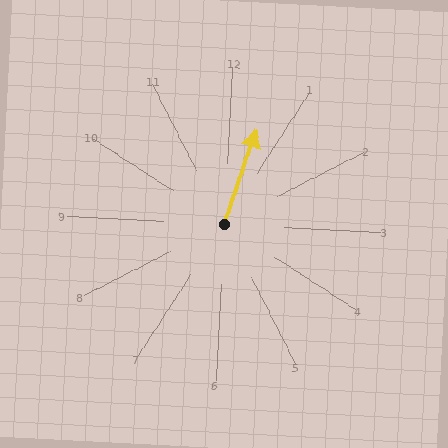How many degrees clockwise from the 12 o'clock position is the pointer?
Approximately 16 degrees.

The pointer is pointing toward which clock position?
Roughly 1 o'clock.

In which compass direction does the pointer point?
North.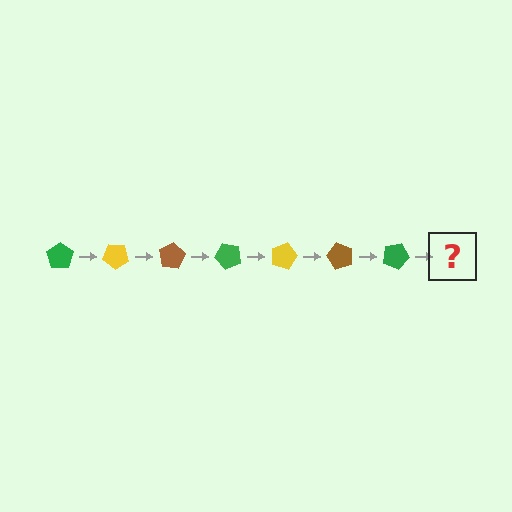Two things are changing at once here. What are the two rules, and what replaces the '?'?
The two rules are that it rotates 40 degrees each step and the color cycles through green, yellow, and brown. The '?' should be a yellow pentagon, rotated 280 degrees from the start.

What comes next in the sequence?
The next element should be a yellow pentagon, rotated 280 degrees from the start.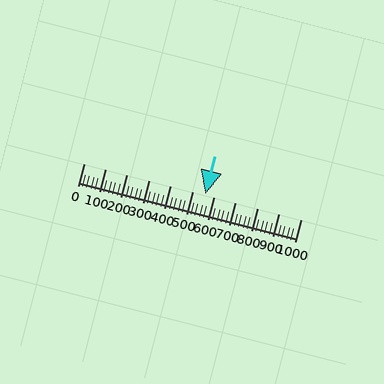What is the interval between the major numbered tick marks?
The major tick marks are spaced 100 units apart.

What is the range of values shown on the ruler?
The ruler shows values from 0 to 1000.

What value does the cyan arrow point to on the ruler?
The cyan arrow points to approximately 560.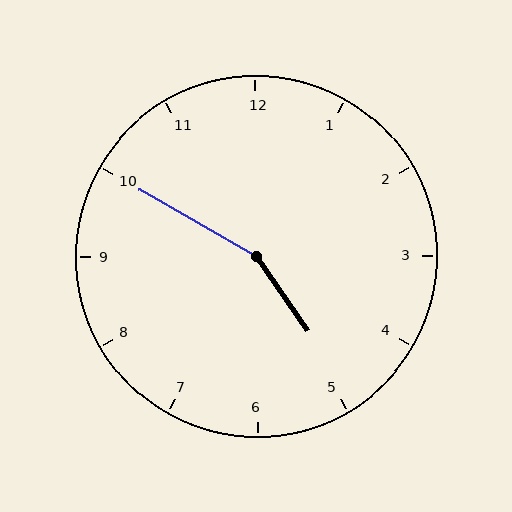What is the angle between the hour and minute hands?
Approximately 155 degrees.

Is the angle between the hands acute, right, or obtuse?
It is obtuse.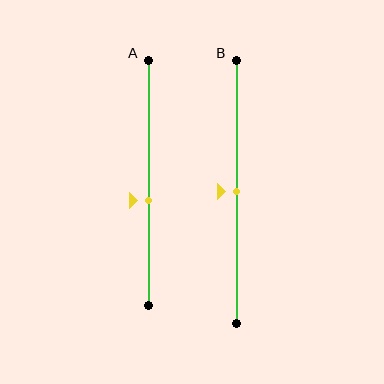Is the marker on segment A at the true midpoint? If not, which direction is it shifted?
No, the marker on segment A is shifted downward by about 7% of the segment length.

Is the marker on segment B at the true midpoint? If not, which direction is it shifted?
Yes, the marker on segment B is at the true midpoint.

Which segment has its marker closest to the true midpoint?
Segment B has its marker closest to the true midpoint.